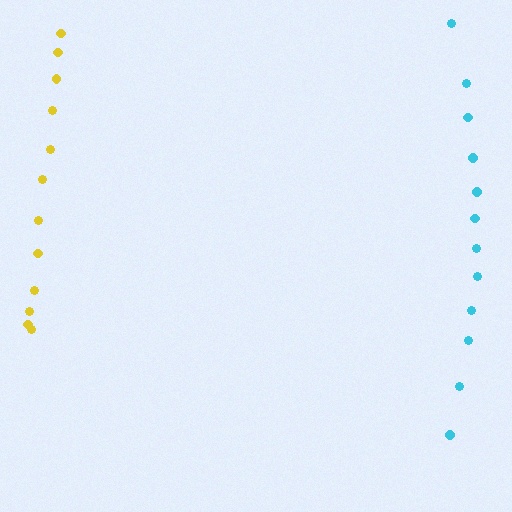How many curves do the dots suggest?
There are 2 distinct paths.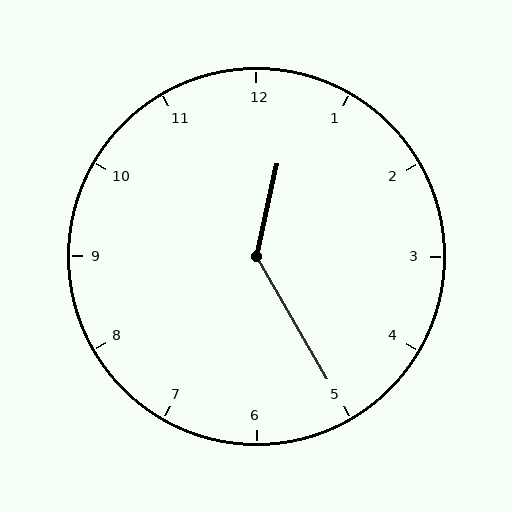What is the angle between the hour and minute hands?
Approximately 138 degrees.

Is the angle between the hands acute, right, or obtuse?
It is obtuse.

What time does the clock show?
12:25.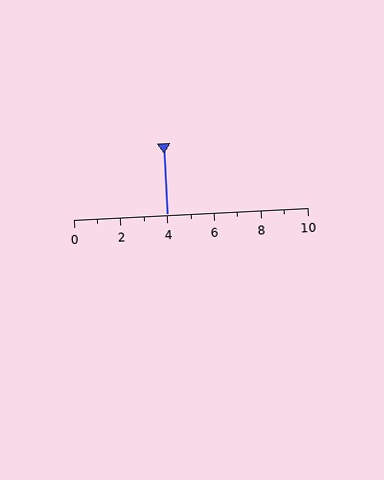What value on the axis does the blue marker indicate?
The marker indicates approximately 4.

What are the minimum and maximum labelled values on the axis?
The axis runs from 0 to 10.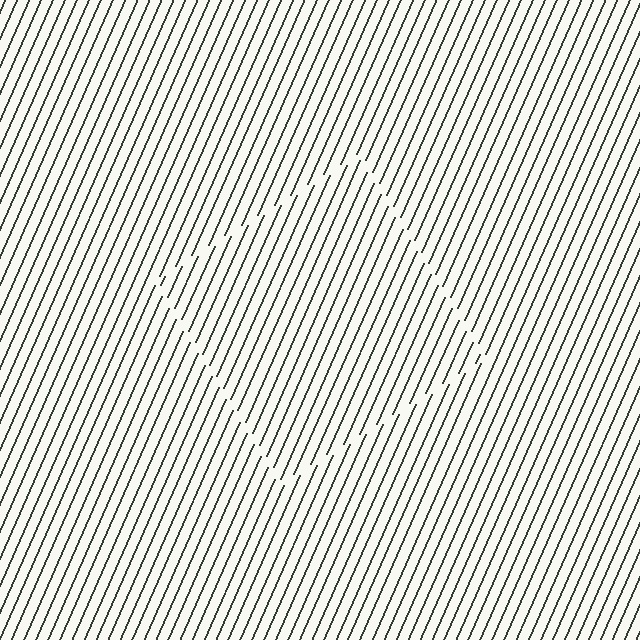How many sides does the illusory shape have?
4 sides — the line-ends trace a square.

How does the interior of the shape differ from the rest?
The interior of the shape contains the same grating, shifted by half a period — the contour is defined by the phase discontinuity where line-ends from the inner and outer gratings abut.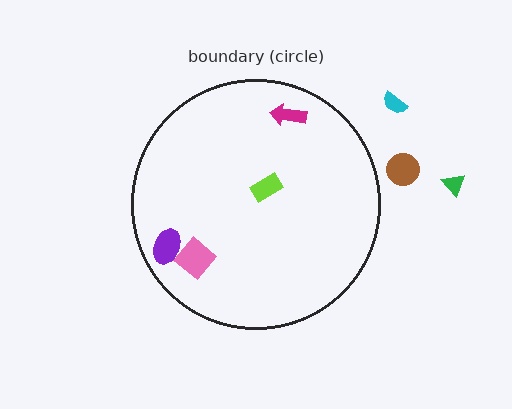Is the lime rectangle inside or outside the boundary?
Inside.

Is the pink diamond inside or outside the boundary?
Inside.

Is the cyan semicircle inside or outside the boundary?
Outside.